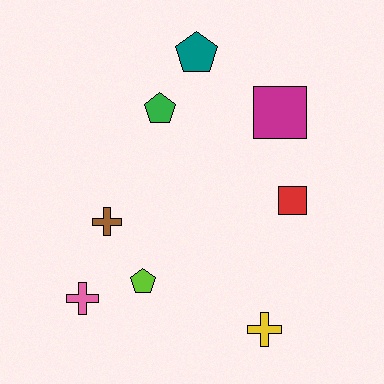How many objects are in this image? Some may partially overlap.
There are 8 objects.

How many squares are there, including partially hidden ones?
There are 2 squares.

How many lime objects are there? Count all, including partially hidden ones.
There is 1 lime object.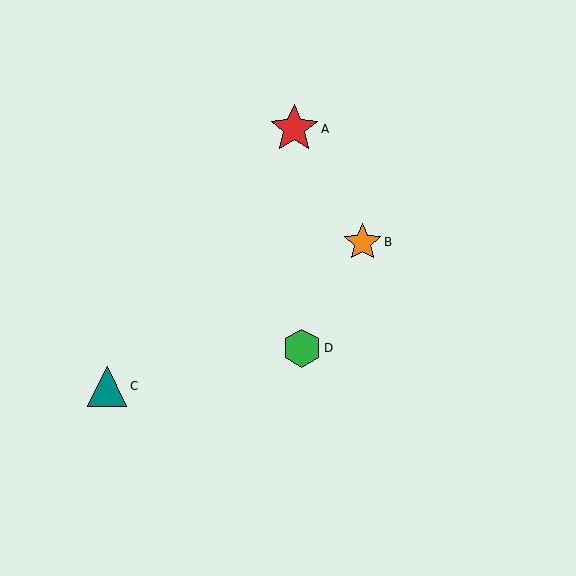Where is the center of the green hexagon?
The center of the green hexagon is at (302, 348).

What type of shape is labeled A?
Shape A is a red star.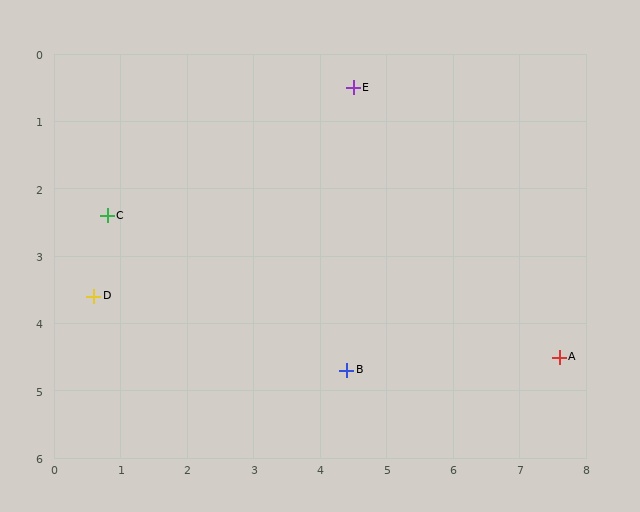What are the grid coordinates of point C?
Point C is at approximately (0.8, 2.4).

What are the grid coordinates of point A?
Point A is at approximately (7.6, 4.5).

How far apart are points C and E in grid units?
Points C and E are about 4.2 grid units apart.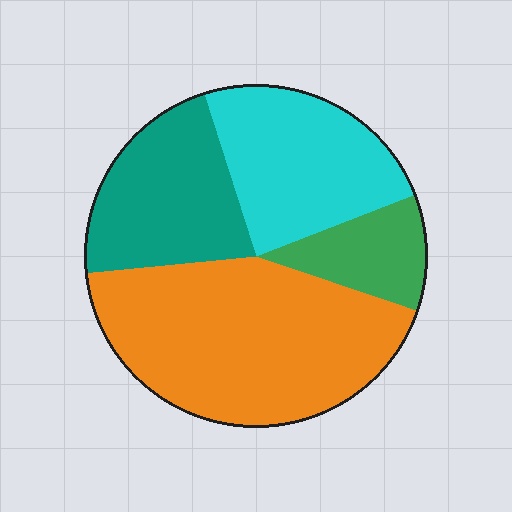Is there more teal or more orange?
Orange.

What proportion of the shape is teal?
Teal covers 22% of the shape.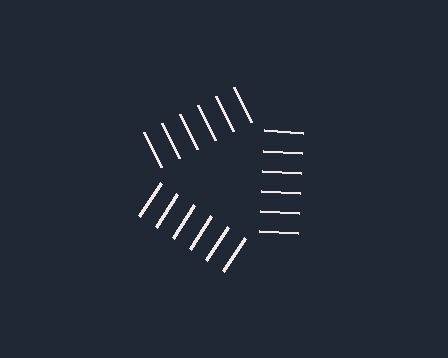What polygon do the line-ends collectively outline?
An illusory triangle — the line segments terminate on its edges but no continuous stroke is drawn.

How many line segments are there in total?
18 — 6 along each of the 3 edges.